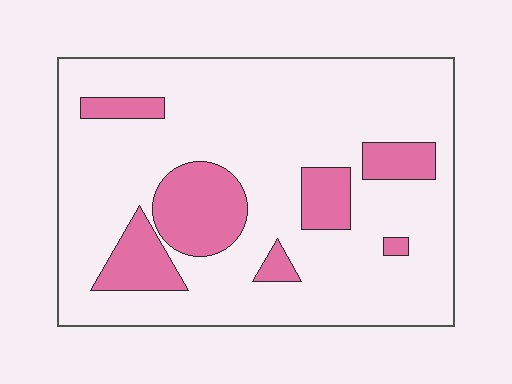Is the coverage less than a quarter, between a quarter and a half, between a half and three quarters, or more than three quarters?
Less than a quarter.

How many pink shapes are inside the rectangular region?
7.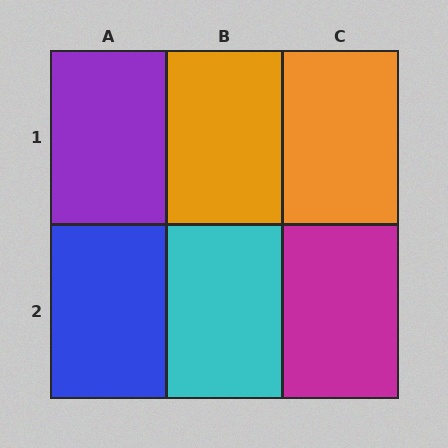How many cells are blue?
1 cell is blue.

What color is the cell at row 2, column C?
Magenta.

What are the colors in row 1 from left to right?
Purple, orange, orange.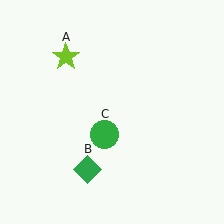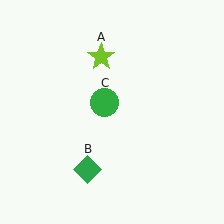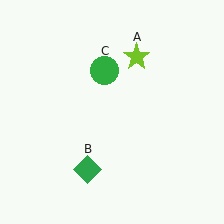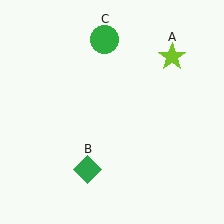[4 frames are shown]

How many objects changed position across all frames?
2 objects changed position: lime star (object A), green circle (object C).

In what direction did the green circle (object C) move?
The green circle (object C) moved up.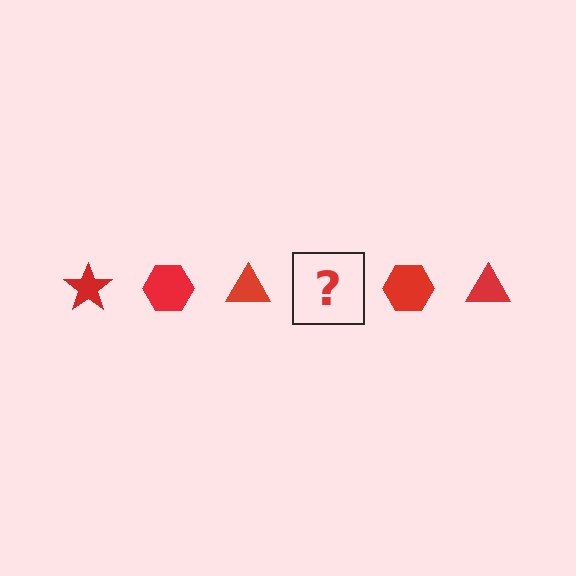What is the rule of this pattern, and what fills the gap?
The rule is that the pattern cycles through star, hexagon, triangle shapes in red. The gap should be filled with a red star.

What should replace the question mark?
The question mark should be replaced with a red star.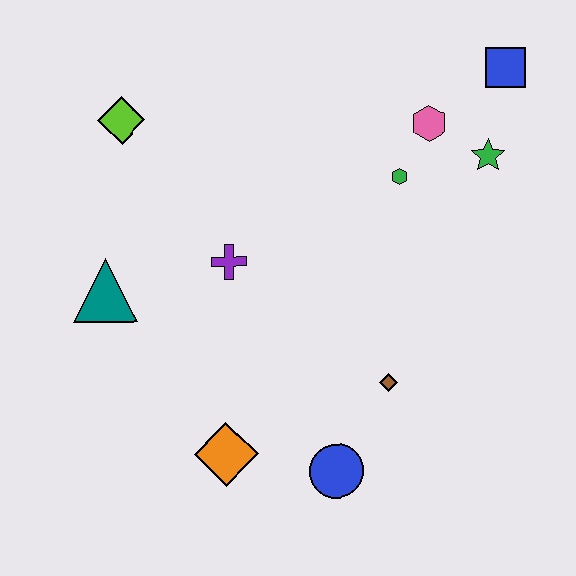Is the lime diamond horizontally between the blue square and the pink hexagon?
No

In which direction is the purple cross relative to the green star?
The purple cross is to the left of the green star.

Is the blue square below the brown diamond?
No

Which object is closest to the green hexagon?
The pink hexagon is closest to the green hexagon.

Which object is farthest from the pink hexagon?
The orange diamond is farthest from the pink hexagon.